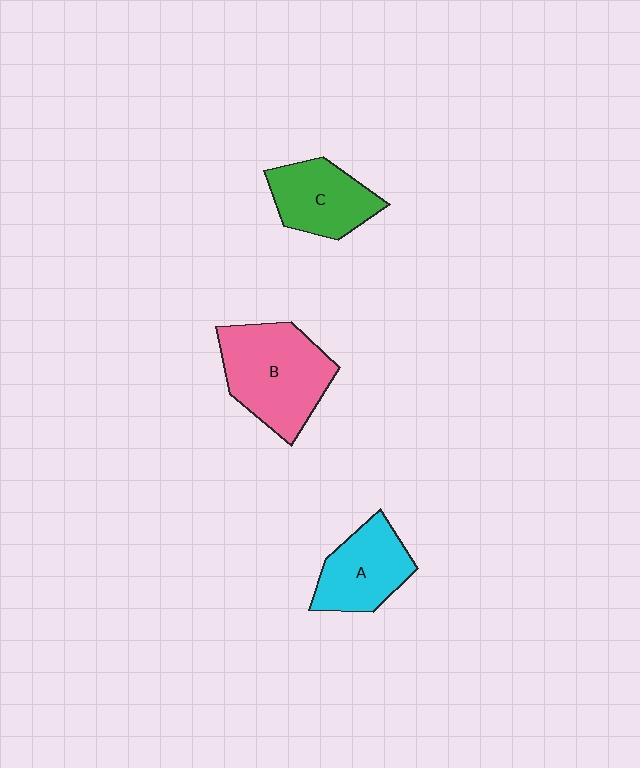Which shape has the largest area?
Shape B (pink).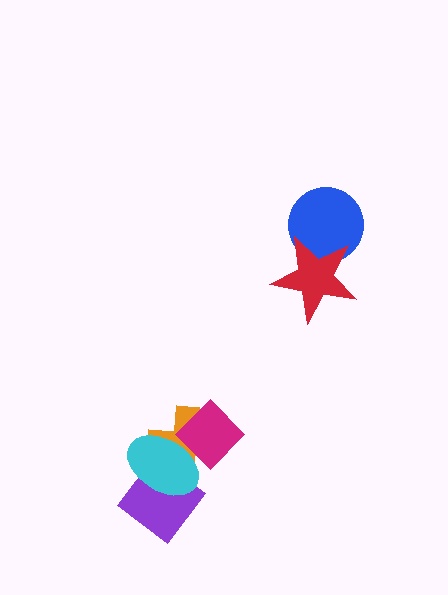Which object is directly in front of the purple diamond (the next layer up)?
The orange cross is directly in front of the purple diamond.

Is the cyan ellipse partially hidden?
No, no other shape covers it.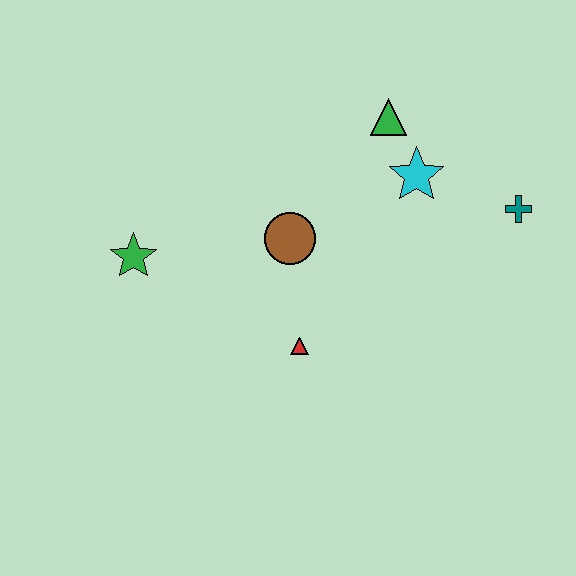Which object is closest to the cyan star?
The green triangle is closest to the cyan star.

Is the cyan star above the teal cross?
Yes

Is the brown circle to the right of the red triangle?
No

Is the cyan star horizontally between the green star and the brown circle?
No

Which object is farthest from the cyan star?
The green star is farthest from the cyan star.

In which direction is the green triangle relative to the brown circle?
The green triangle is above the brown circle.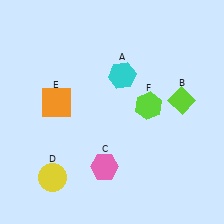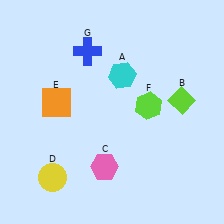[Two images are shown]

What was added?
A blue cross (G) was added in Image 2.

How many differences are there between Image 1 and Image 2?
There is 1 difference between the two images.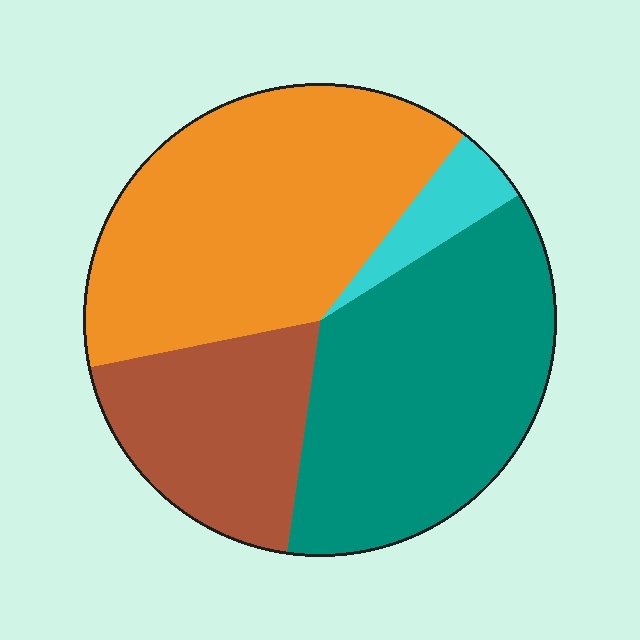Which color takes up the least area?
Cyan, at roughly 5%.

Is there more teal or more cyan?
Teal.